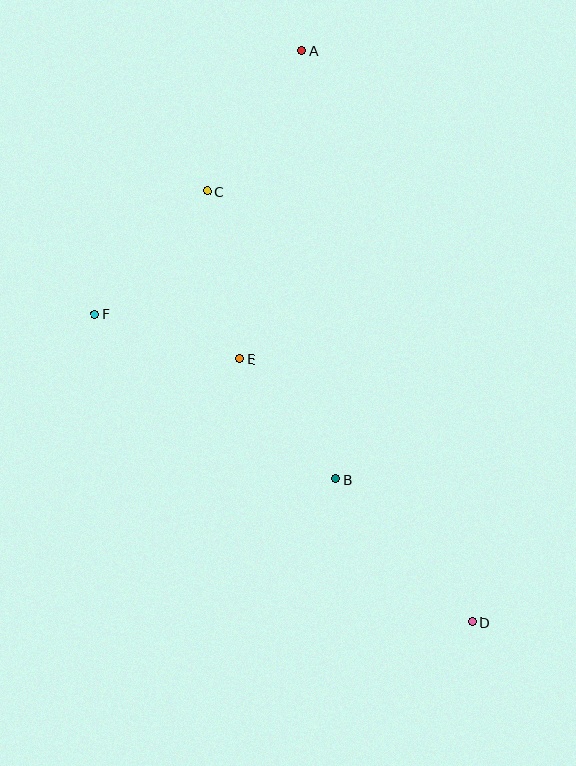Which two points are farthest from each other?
Points A and D are farthest from each other.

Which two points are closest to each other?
Points E and F are closest to each other.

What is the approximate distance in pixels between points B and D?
The distance between B and D is approximately 198 pixels.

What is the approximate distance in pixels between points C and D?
The distance between C and D is approximately 505 pixels.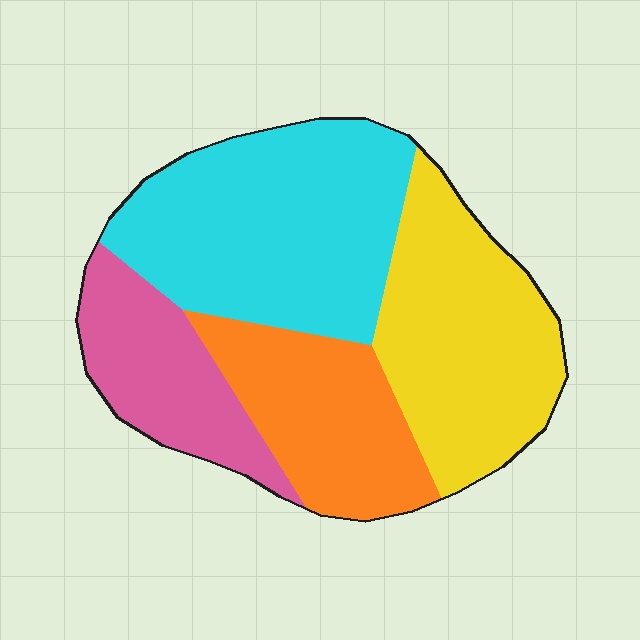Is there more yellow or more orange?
Yellow.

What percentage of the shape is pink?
Pink covers 17% of the shape.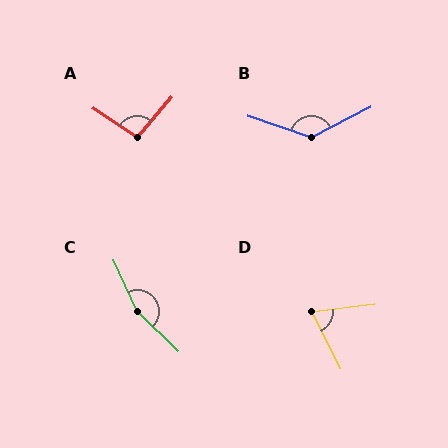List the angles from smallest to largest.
D (70°), A (97°), B (134°), C (159°).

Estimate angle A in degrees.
Approximately 97 degrees.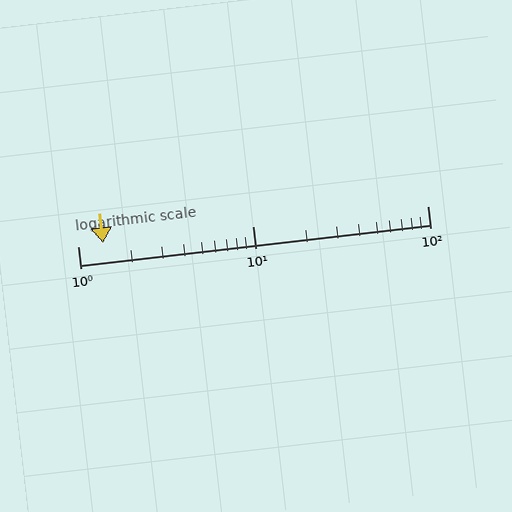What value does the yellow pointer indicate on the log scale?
The pointer indicates approximately 1.4.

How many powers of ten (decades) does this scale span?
The scale spans 2 decades, from 1 to 100.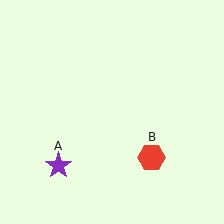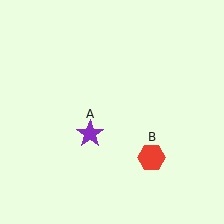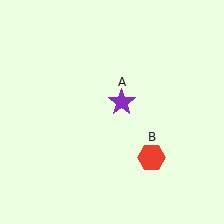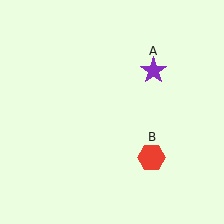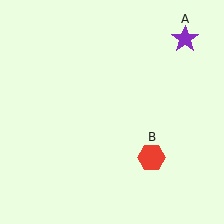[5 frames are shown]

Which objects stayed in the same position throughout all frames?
Red hexagon (object B) remained stationary.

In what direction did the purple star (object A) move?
The purple star (object A) moved up and to the right.